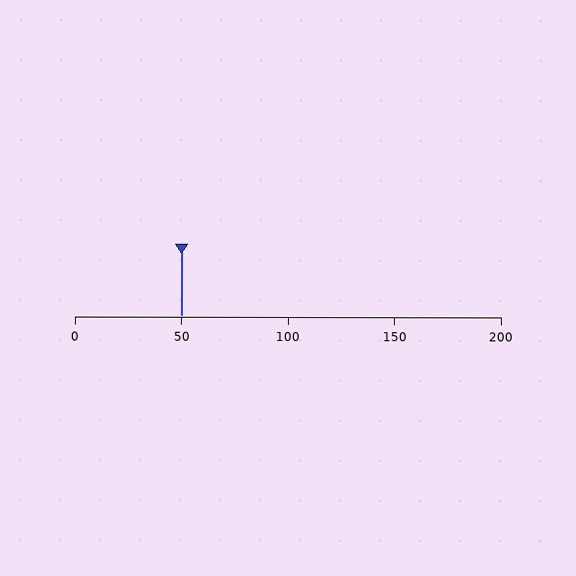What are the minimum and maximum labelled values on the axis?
The axis runs from 0 to 200.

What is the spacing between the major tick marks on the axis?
The major ticks are spaced 50 apart.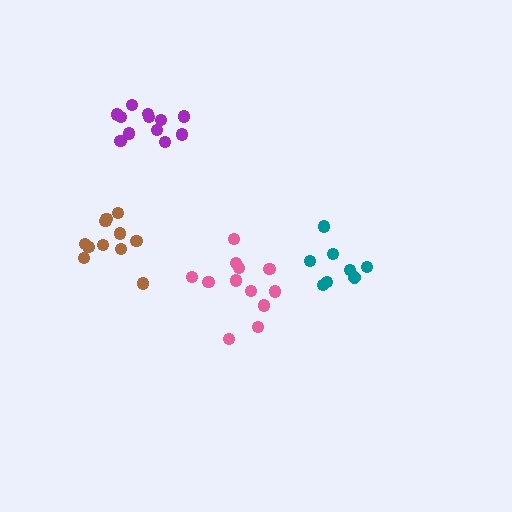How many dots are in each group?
Group 1: 11 dots, Group 2: 8 dots, Group 3: 12 dots, Group 4: 12 dots (43 total).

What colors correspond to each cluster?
The clusters are colored: brown, teal, pink, purple.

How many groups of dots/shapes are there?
There are 4 groups.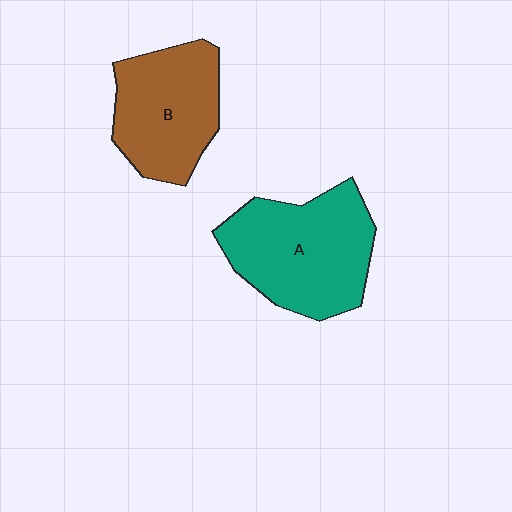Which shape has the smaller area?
Shape B (brown).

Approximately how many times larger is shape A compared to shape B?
Approximately 1.2 times.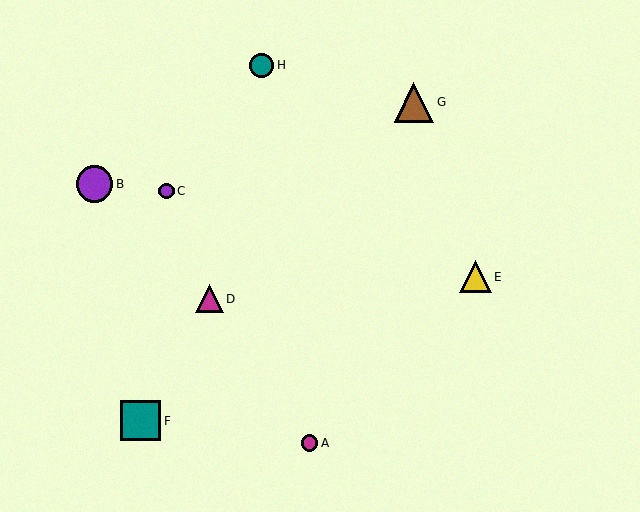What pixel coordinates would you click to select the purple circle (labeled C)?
Click at (166, 191) to select the purple circle C.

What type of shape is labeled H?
Shape H is a teal circle.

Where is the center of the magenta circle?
The center of the magenta circle is at (310, 443).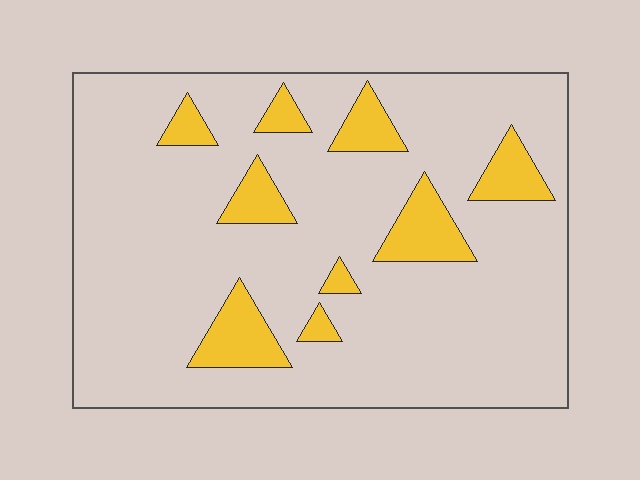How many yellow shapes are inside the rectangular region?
9.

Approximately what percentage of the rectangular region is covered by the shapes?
Approximately 15%.